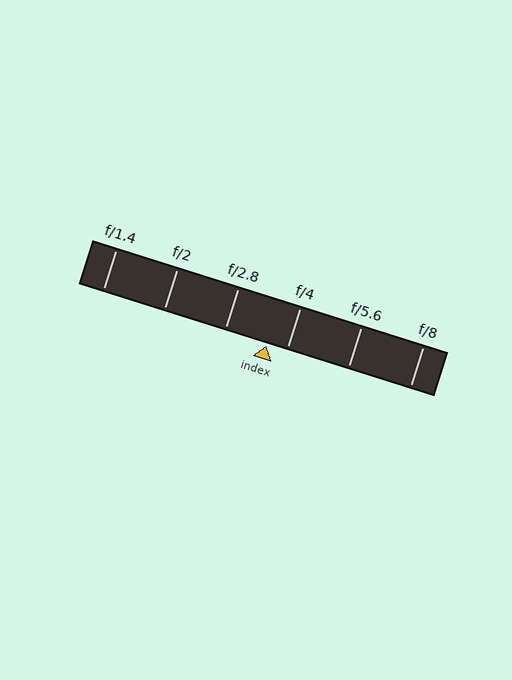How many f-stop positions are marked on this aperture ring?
There are 6 f-stop positions marked.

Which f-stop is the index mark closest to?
The index mark is closest to f/4.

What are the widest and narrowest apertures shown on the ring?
The widest aperture shown is f/1.4 and the narrowest is f/8.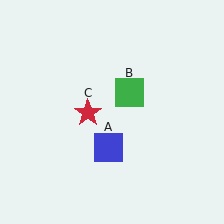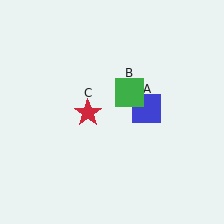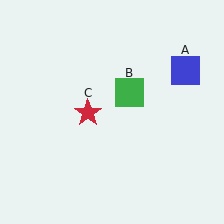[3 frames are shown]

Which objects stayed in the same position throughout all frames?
Green square (object B) and red star (object C) remained stationary.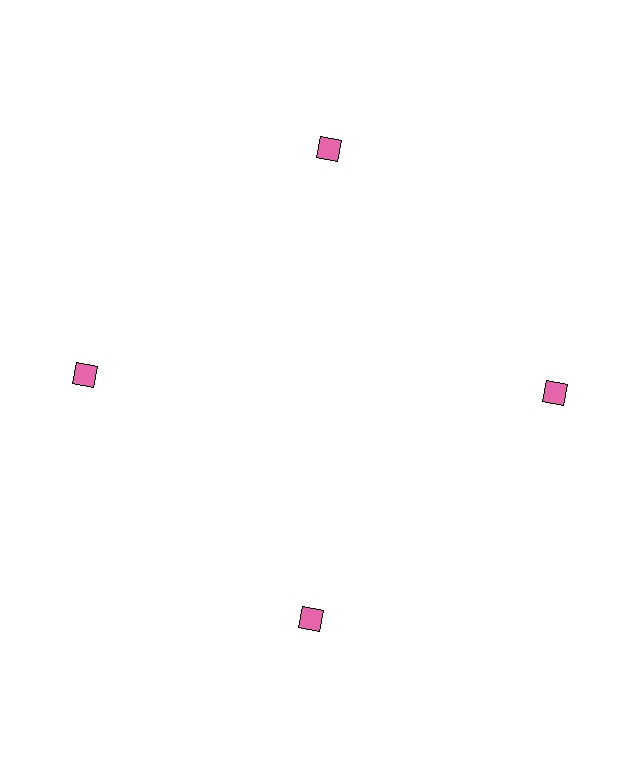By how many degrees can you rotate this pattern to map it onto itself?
The pattern maps onto itself every 90 degrees of rotation.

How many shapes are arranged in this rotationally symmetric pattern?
There are 4 shapes, arranged in 4 groups of 1.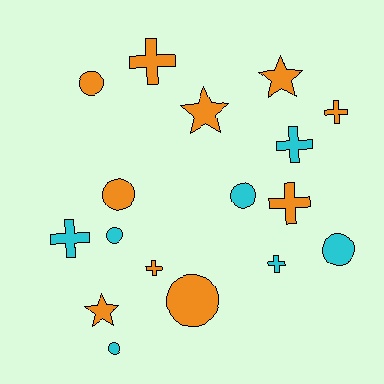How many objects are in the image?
There are 17 objects.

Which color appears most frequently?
Orange, with 10 objects.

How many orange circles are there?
There are 3 orange circles.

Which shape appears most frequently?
Cross, with 7 objects.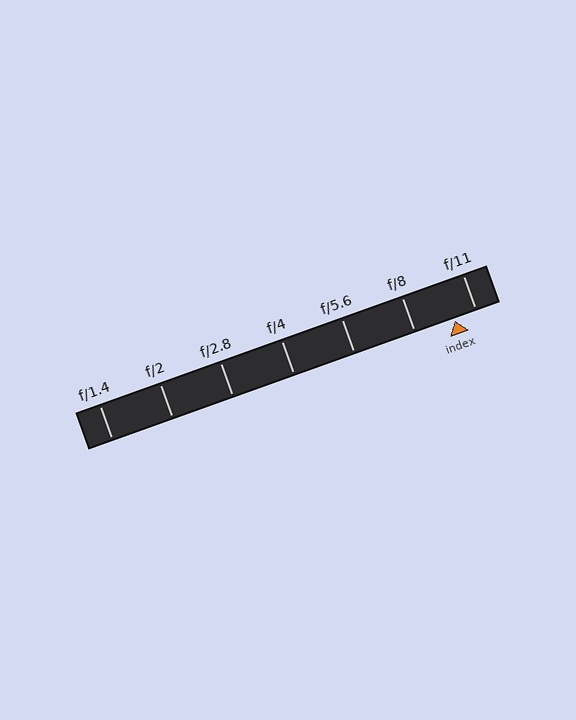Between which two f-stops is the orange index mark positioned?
The index mark is between f/8 and f/11.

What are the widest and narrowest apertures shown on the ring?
The widest aperture shown is f/1.4 and the narrowest is f/11.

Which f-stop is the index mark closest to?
The index mark is closest to f/11.